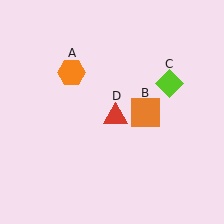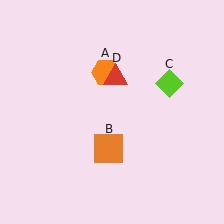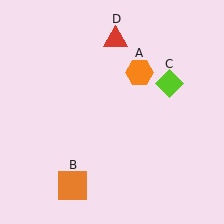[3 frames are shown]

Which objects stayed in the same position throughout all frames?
Lime diamond (object C) remained stationary.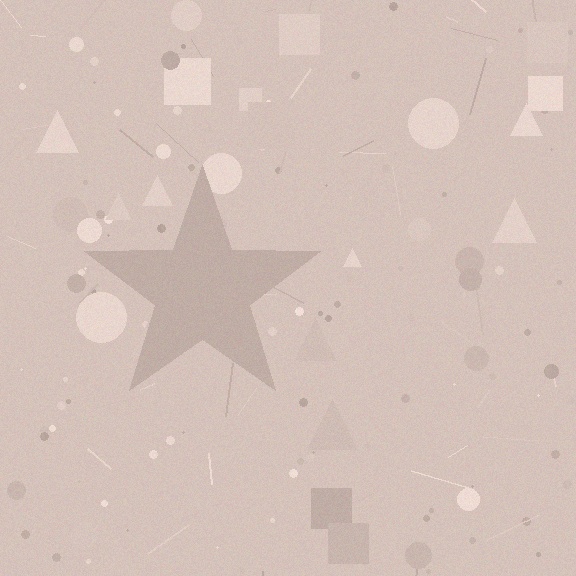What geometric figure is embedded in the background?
A star is embedded in the background.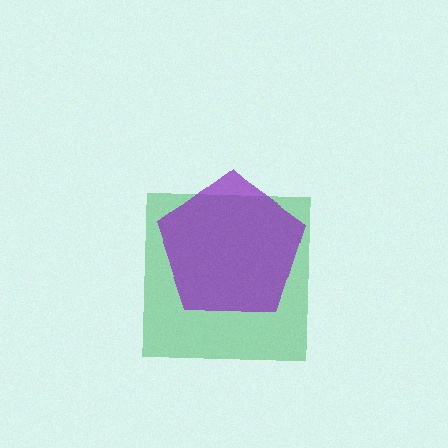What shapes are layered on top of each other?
The layered shapes are: a green square, a purple pentagon.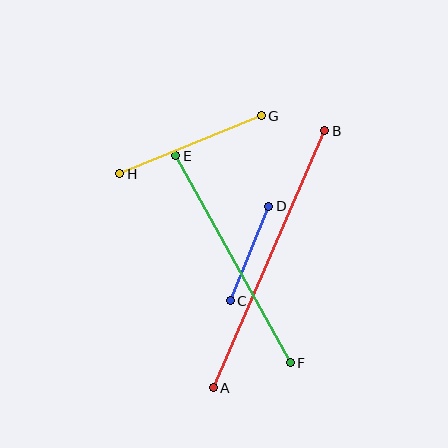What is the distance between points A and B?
The distance is approximately 280 pixels.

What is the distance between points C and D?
The distance is approximately 102 pixels.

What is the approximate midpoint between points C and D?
The midpoint is at approximately (249, 253) pixels.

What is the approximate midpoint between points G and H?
The midpoint is at approximately (190, 145) pixels.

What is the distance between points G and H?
The distance is approximately 153 pixels.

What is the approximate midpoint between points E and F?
The midpoint is at approximately (233, 259) pixels.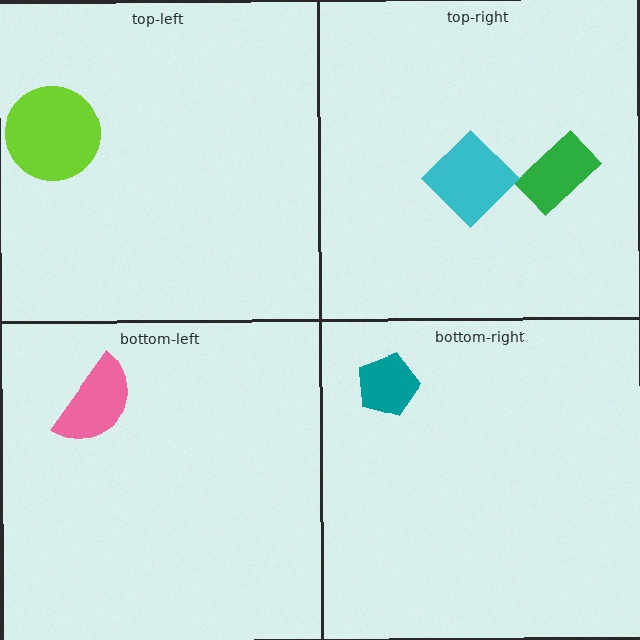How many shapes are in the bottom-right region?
1.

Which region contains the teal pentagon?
The bottom-right region.